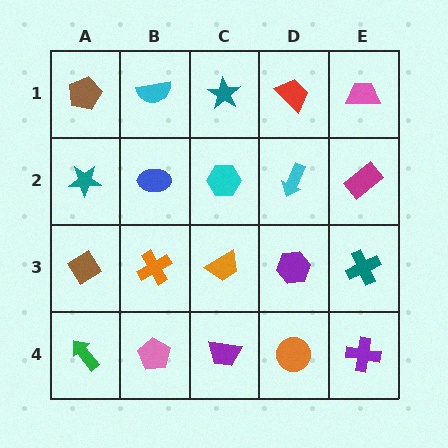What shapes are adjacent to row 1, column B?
A blue ellipse (row 2, column B), a brown pentagon (row 1, column A), a teal star (row 1, column C).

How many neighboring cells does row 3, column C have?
4.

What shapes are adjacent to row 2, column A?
A brown pentagon (row 1, column A), a brown diamond (row 3, column A), a blue ellipse (row 2, column B).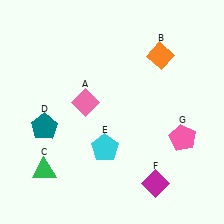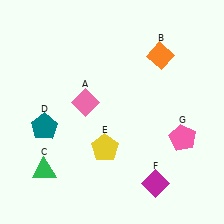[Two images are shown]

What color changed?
The pentagon (E) changed from cyan in Image 1 to yellow in Image 2.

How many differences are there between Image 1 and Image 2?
There is 1 difference between the two images.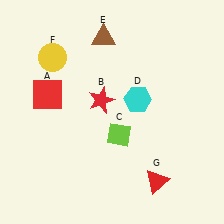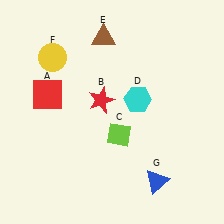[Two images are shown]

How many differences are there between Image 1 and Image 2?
There is 1 difference between the two images.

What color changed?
The triangle (G) changed from red in Image 1 to blue in Image 2.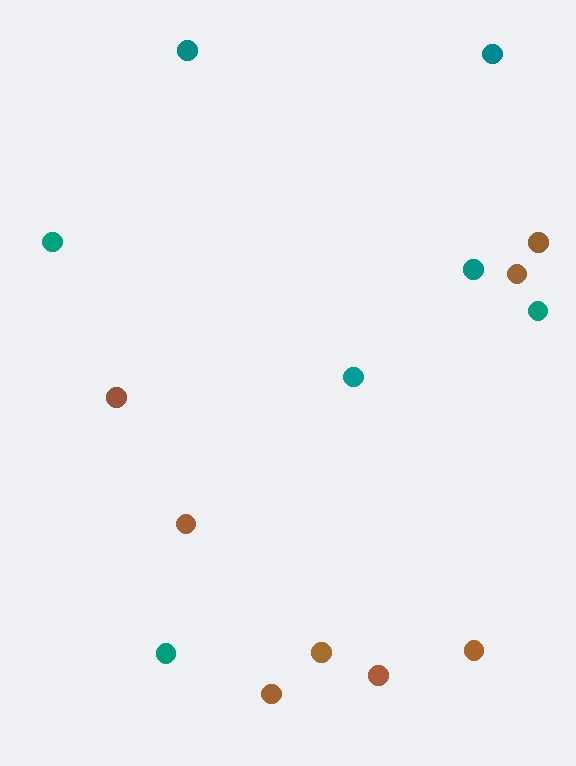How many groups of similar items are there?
There are 2 groups: one group of brown circles (8) and one group of teal circles (7).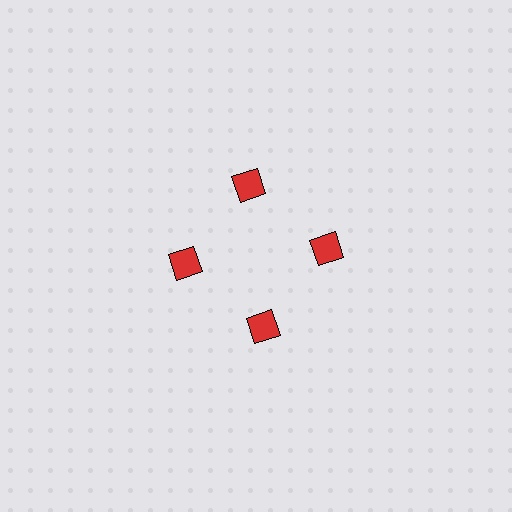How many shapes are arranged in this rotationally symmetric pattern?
There are 4 shapes, arranged in 4 groups of 1.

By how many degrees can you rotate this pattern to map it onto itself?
The pattern maps onto itself every 90 degrees of rotation.